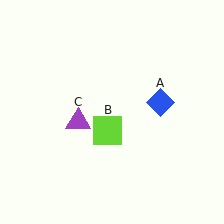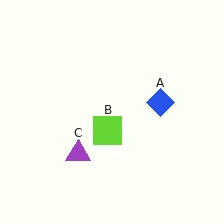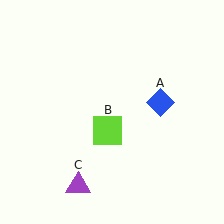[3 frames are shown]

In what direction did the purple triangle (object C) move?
The purple triangle (object C) moved down.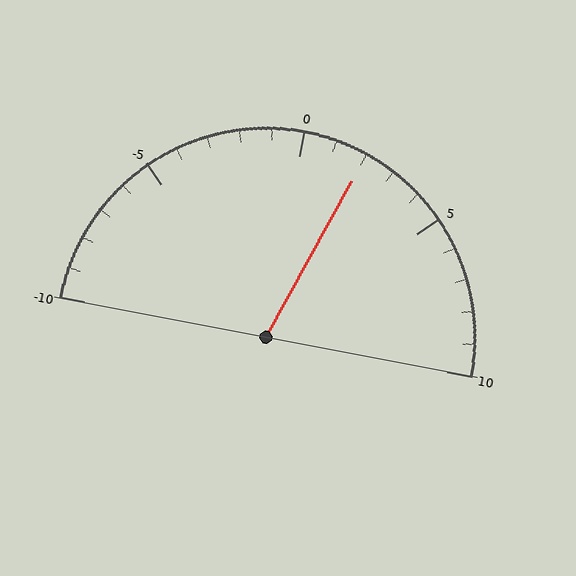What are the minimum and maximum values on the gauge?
The gauge ranges from -10 to 10.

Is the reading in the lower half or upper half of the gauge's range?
The reading is in the upper half of the range (-10 to 10).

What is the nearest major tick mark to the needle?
The nearest major tick mark is 0.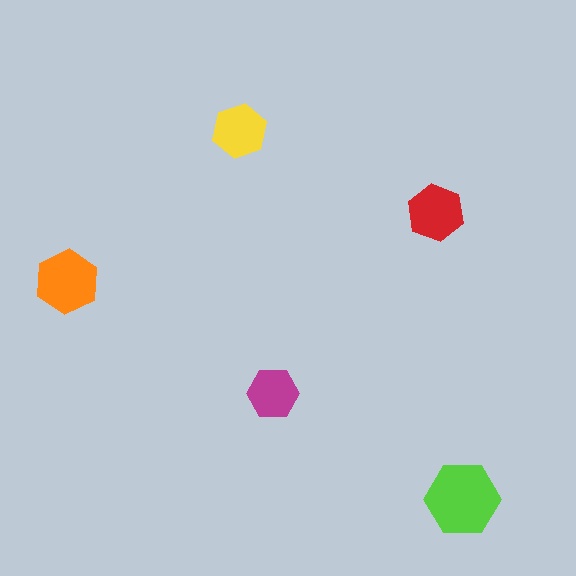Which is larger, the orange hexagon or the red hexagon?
The orange one.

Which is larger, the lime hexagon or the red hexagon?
The lime one.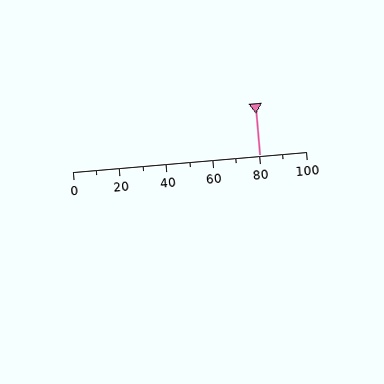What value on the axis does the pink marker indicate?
The marker indicates approximately 80.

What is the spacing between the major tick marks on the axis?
The major ticks are spaced 20 apart.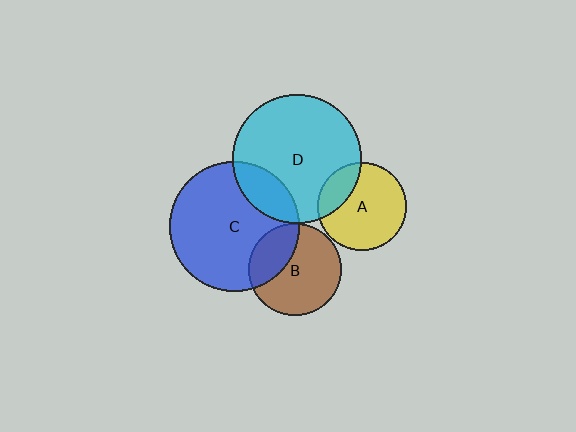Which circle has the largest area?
Circle C (blue).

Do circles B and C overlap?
Yes.